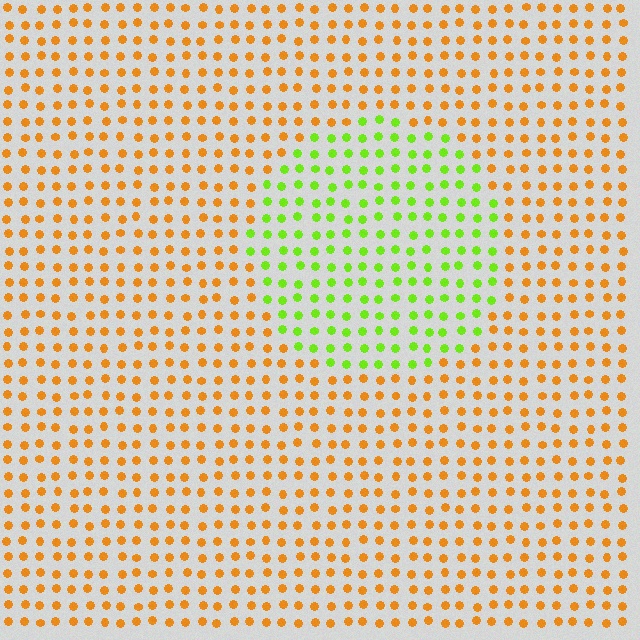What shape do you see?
I see a circle.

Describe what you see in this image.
The image is filled with small orange elements in a uniform arrangement. A circle-shaped region is visible where the elements are tinted to a slightly different hue, forming a subtle color boundary.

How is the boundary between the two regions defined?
The boundary is defined purely by a slight shift in hue (about 63 degrees). Spacing, size, and orientation are identical on both sides.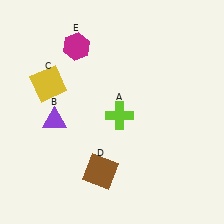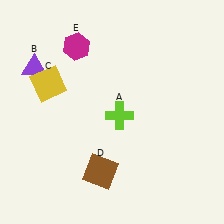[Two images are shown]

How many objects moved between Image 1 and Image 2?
1 object moved between the two images.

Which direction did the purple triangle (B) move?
The purple triangle (B) moved up.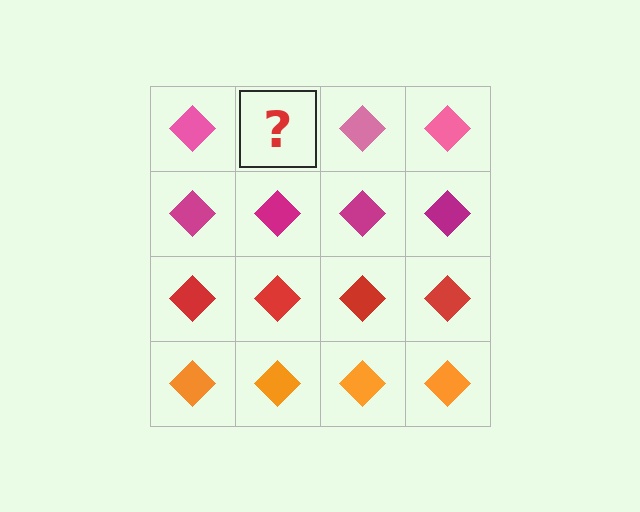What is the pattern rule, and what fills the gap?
The rule is that each row has a consistent color. The gap should be filled with a pink diamond.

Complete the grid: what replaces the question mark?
The question mark should be replaced with a pink diamond.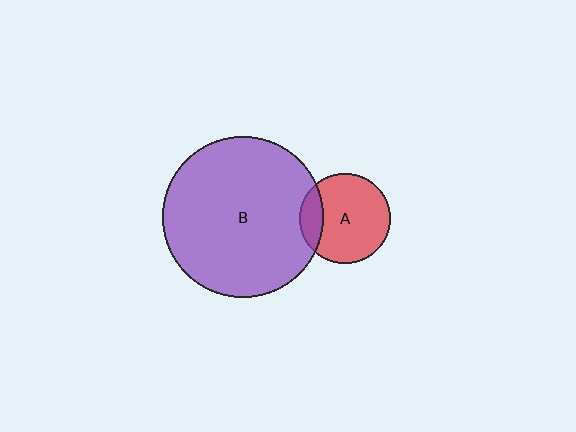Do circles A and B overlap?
Yes.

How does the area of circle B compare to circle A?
Approximately 3.1 times.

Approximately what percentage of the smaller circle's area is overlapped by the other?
Approximately 15%.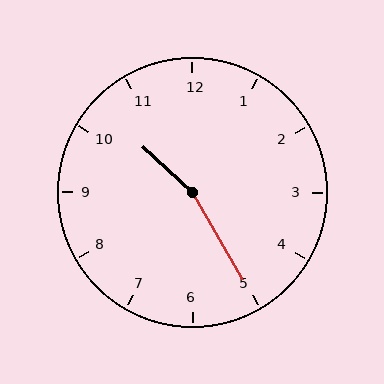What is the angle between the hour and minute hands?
Approximately 162 degrees.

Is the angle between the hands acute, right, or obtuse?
It is obtuse.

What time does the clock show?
10:25.